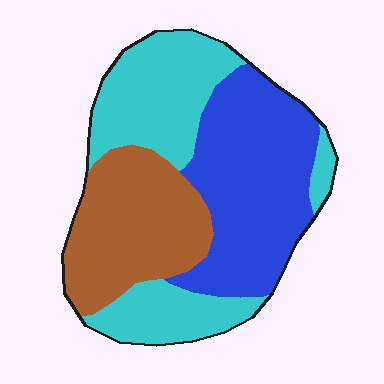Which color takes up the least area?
Brown, at roughly 30%.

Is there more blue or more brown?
Blue.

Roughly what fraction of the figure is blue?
Blue covers roughly 35% of the figure.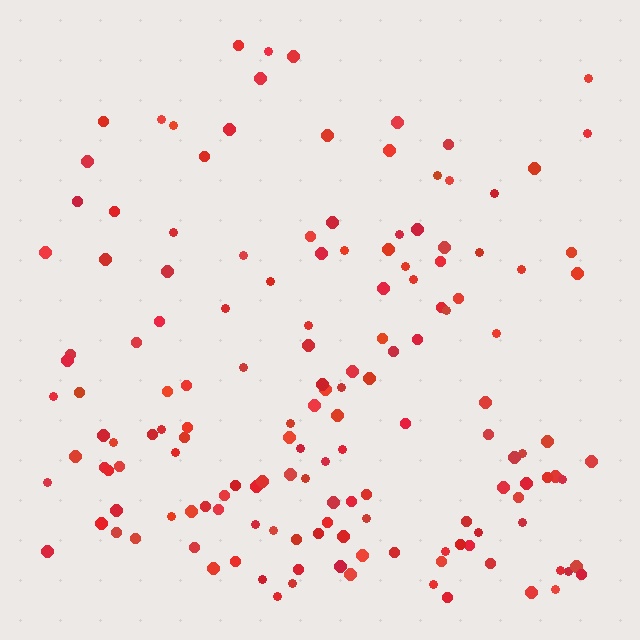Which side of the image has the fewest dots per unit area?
The top.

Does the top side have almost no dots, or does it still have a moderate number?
Still a moderate number, just noticeably fewer than the bottom.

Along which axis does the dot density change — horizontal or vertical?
Vertical.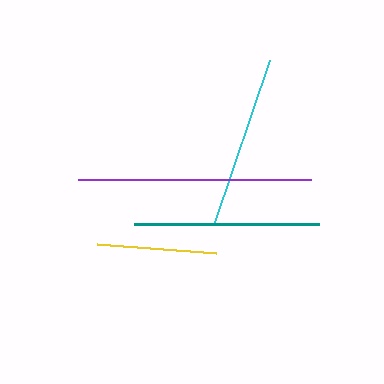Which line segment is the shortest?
The yellow line is the shortest at approximately 120 pixels.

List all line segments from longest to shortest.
From longest to shortest: purple, teal, cyan, yellow.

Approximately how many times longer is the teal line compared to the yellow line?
The teal line is approximately 1.5 times the length of the yellow line.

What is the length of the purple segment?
The purple segment is approximately 232 pixels long.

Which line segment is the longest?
The purple line is the longest at approximately 232 pixels.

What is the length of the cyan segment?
The cyan segment is approximately 172 pixels long.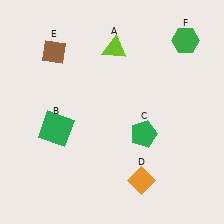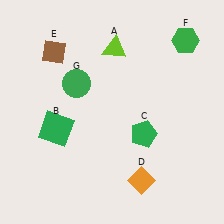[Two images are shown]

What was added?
A green circle (G) was added in Image 2.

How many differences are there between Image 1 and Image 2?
There is 1 difference between the two images.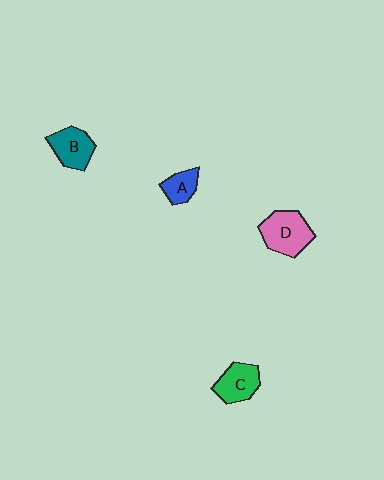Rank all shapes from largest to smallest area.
From largest to smallest: D (pink), C (green), B (teal), A (blue).